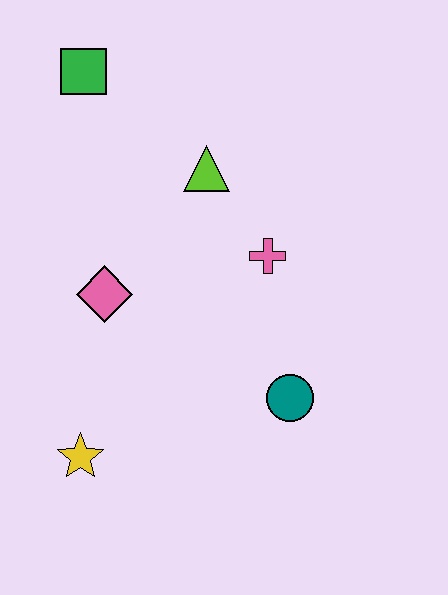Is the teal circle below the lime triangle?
Yes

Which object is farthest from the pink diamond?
The green square is farthest from the pink diamond.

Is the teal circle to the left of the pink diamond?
No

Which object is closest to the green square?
The lime triangle is closest to the green square.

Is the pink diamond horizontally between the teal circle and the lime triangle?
No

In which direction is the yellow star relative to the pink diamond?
The yellow star is below the pink diamond.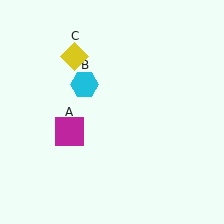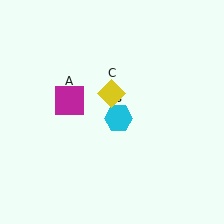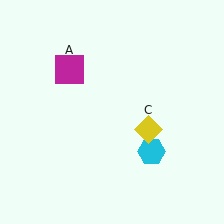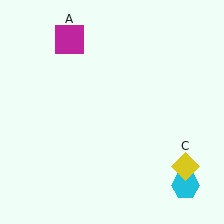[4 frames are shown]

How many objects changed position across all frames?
3 objects changed position: magenta square (object A), cyan hexagon (object B), yellow diamond (object C).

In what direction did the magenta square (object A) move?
The magenta square (object A) moved up.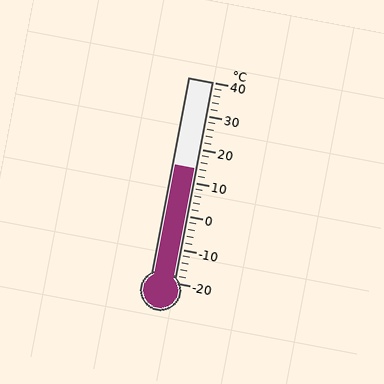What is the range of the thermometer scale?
The thermometer scale ranges from -20°C to 40°C.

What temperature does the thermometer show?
The thermometer shows approximately 14°C.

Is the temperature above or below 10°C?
The temperature is above 10°C.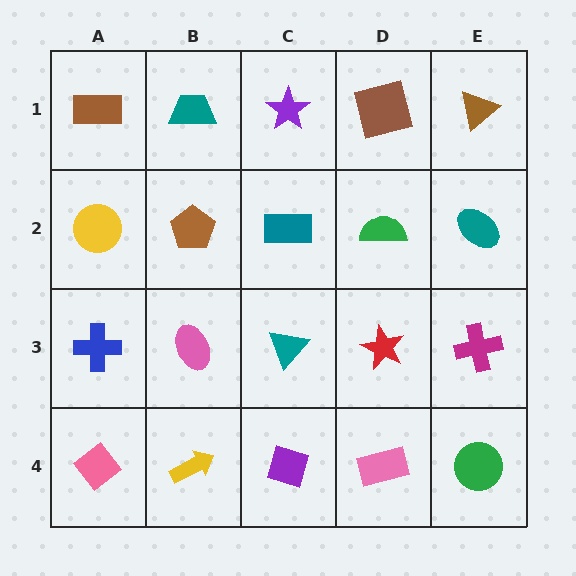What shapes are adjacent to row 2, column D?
A brown square (row 1, column D), a red star (row 3, column D), a teal rectangle (row 2, column C), a teal ellipse (row 2, column E).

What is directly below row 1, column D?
A green semicircle.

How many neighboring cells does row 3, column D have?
4.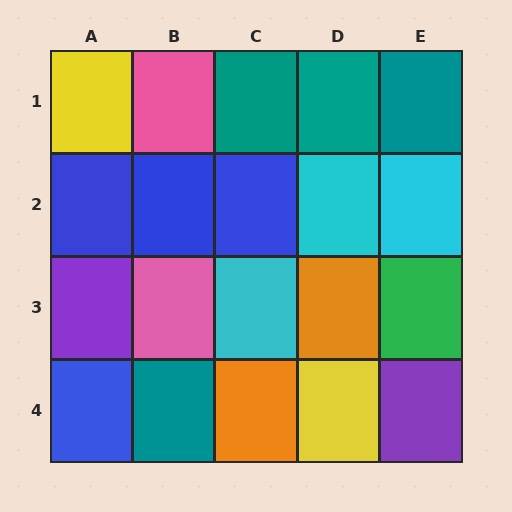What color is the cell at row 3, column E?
Green.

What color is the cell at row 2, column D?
Cyan.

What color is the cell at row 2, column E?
Cyan.